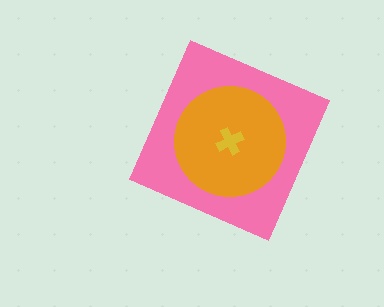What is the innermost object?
The yellow cross.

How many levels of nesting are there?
3.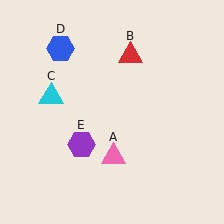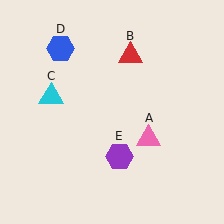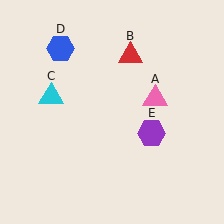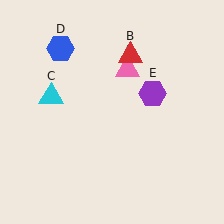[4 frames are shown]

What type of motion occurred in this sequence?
The pink triangle (object A), purple hexagon (object E) rotated counterclockwise around the center of the scene.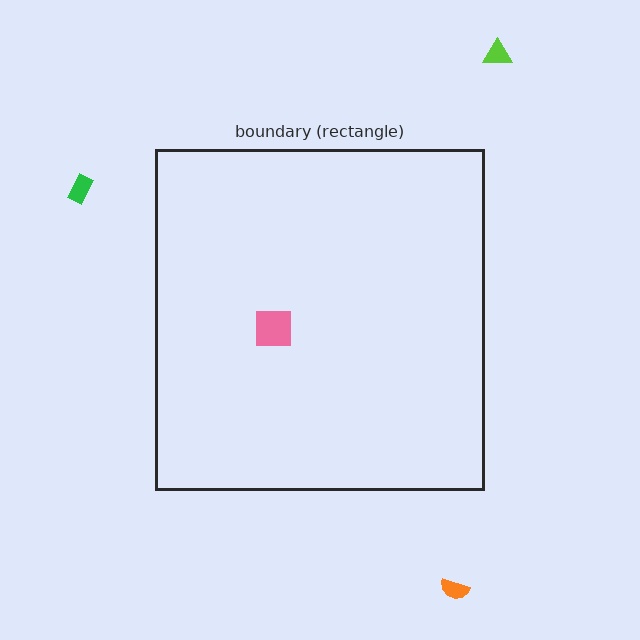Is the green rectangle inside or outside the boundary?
Outside.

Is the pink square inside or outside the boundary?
Inside.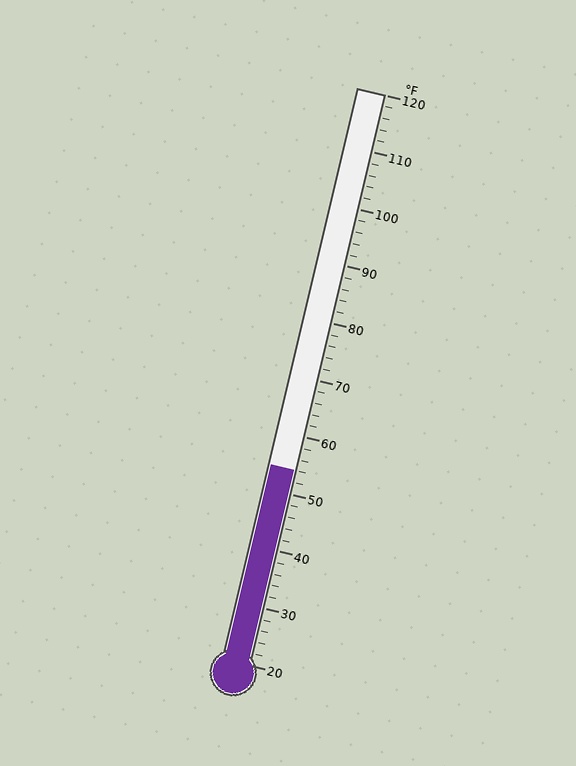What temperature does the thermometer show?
The thermometer shows approximately 54°F.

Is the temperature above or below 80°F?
The temperature is below 80°F.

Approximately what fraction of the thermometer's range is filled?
The thermometer is filled to approximately 35% of its range.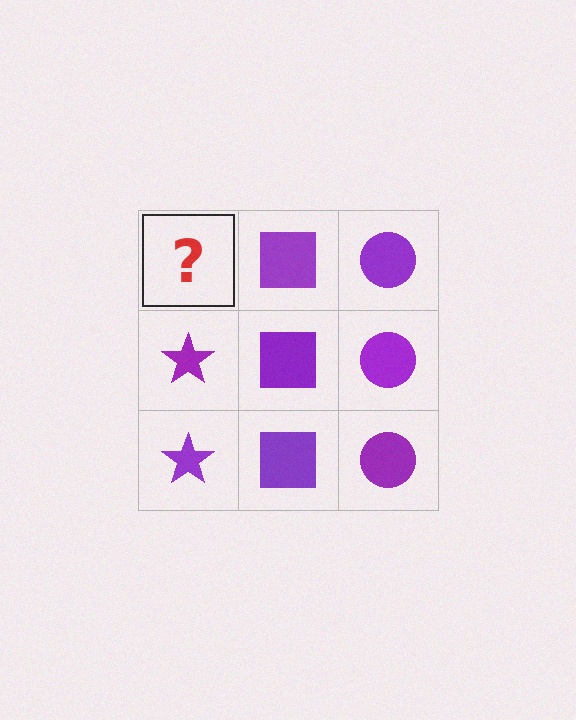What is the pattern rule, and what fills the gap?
The rule is that each column has a consistent shape. The gap should be filled with a purple star.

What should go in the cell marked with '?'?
The missing cell should contain a purple star.